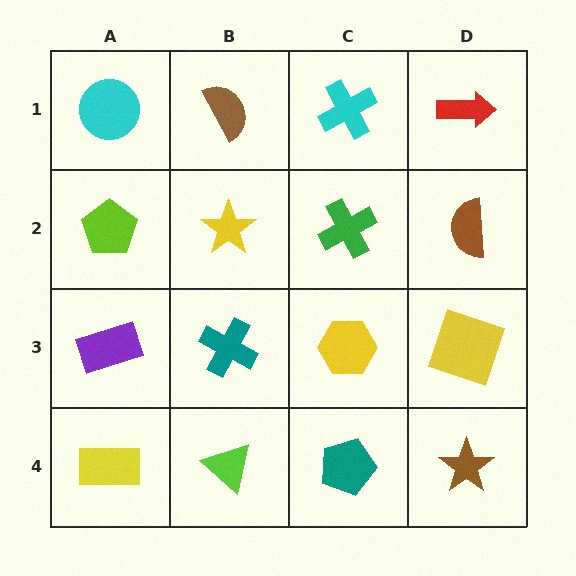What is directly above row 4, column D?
A yellow square.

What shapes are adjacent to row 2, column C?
A cyan cross (row 1, column C), a yellow hexagon (row 3, column C), a yellow star (row 2, column B), a brown semicircle (row 2, column D).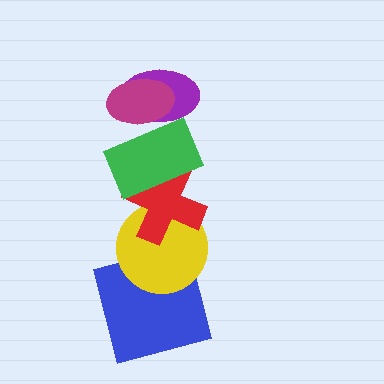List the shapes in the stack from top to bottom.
From top to bottom: the magenta ellipse, the purple ellipse, the green rectangle, the red cross, the yellow circle, the blue square.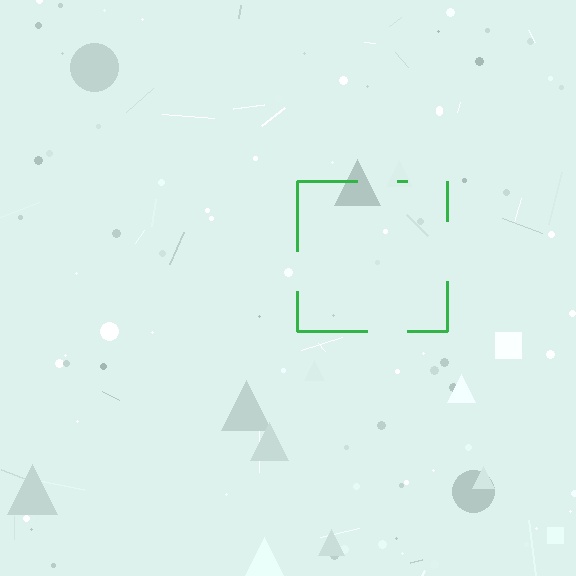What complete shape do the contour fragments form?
The contour fragments form a square.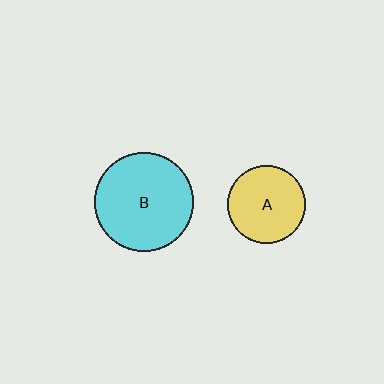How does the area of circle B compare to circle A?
Approximately 1.6 times.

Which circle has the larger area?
Circle B (cyan).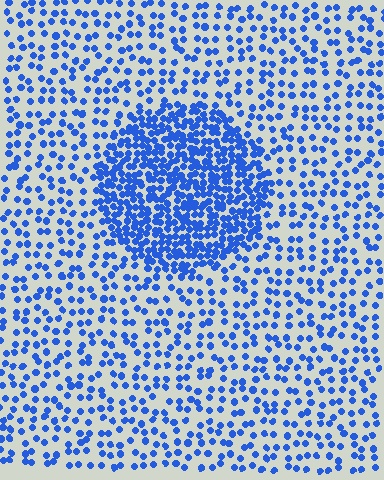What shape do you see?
I see a circle.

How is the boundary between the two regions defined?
The boundary is defined by a change in element density (approximately 2.6x ratio). All elements are the same color, size, and shape.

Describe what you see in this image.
The image contains small blue elements arranged at two different densities. A circle-shaped region is visible where the elements are more densely packed than the surrounding area.